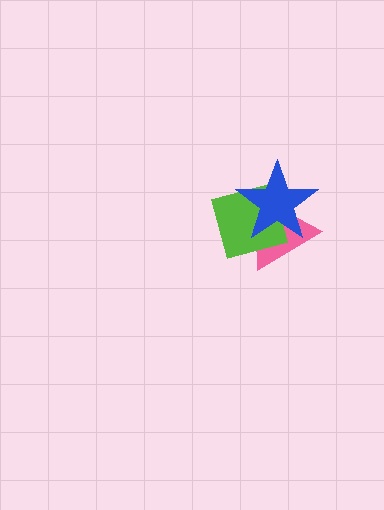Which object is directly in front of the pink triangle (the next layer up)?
The lime square is directly in front of the pink triangle.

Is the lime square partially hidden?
Yes, it is partially covered by another shape.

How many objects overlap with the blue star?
2 objects overlap with the blue star.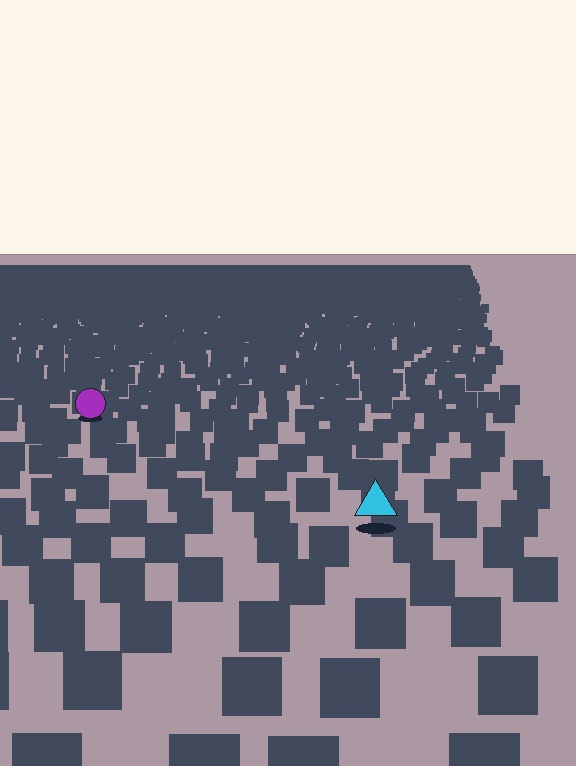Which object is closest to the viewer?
The cyan triangle is closest. The texture marks near it are larger and more spread out.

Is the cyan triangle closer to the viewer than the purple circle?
Yes. The cyan triangle is closer — you can tell from the texture gradient: the ground texture is coarser near it.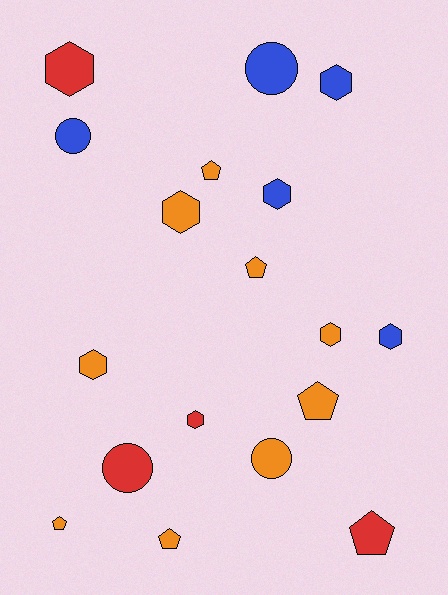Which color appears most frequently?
Orange, with 9 objects.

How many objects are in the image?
There are 18 objects.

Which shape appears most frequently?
Hexagon, with 8 objects.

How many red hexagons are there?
There are 2 red hexagons.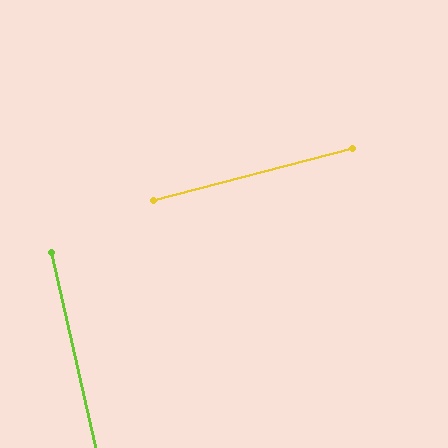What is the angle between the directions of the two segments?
Approximately 88 degrees.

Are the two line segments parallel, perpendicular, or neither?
Perpendicular — they meet at approximately 88°.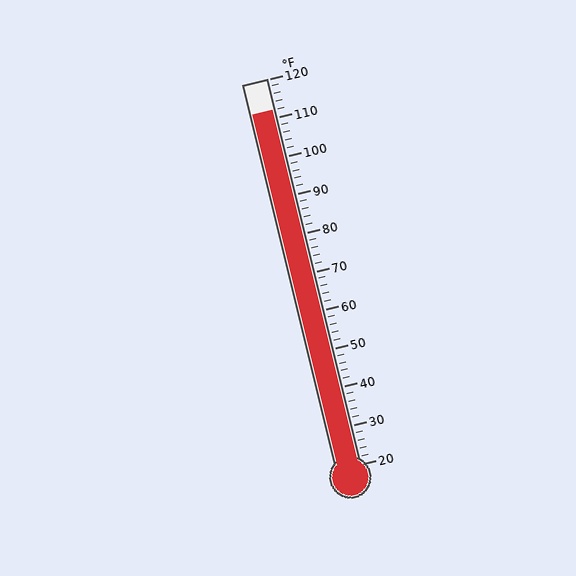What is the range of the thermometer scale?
The thermometer scale ranges from 20°F to 120°F.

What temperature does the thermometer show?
The thermometer shows approximately 112°F.